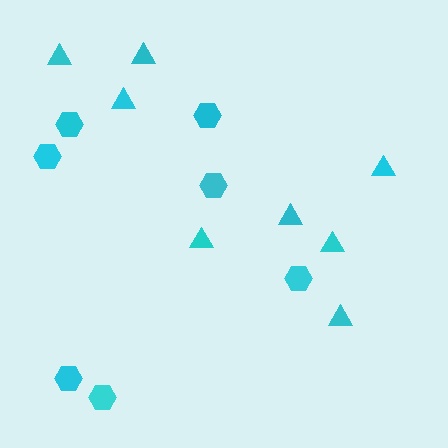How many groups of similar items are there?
There are 2 groups: one group of hexagons (7) and one group of triangles (8).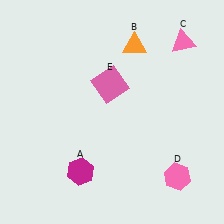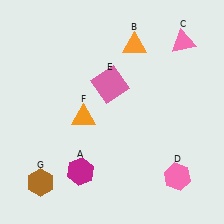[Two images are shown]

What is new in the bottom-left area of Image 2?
An orange triangle (F) was added in the bottom-left area of Image 2.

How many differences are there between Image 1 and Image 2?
There are 2 differences between the two images.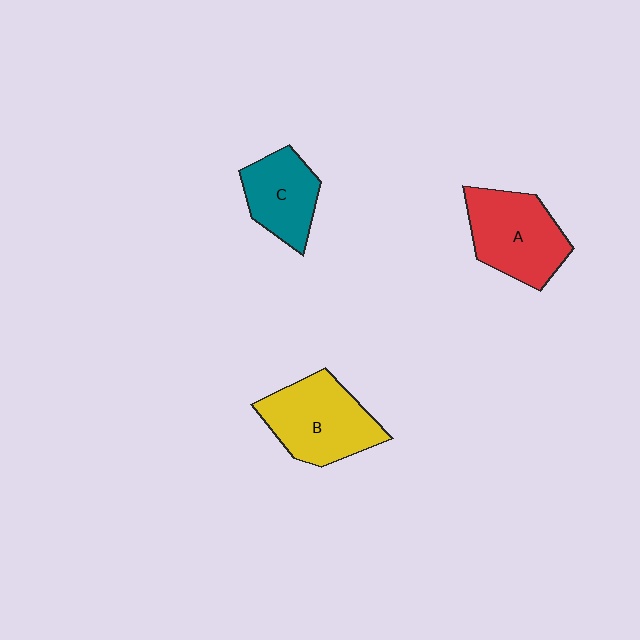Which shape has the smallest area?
Shape C (teal).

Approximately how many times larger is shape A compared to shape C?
Approximately 1.3 times.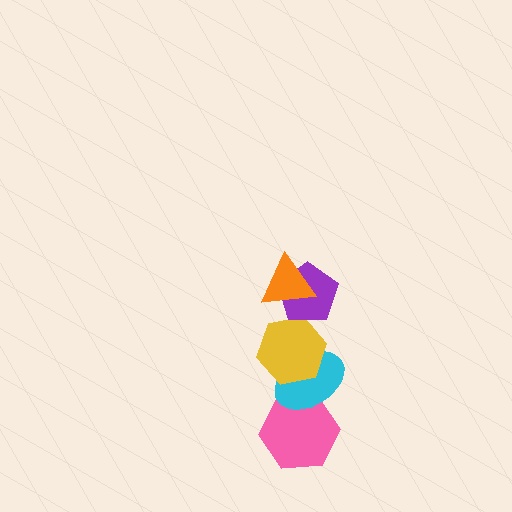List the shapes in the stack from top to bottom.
From top to bottom: the orange triangle, the purple pentagon, the yellow hexagon, the cyan ellipse, the pink hexagon.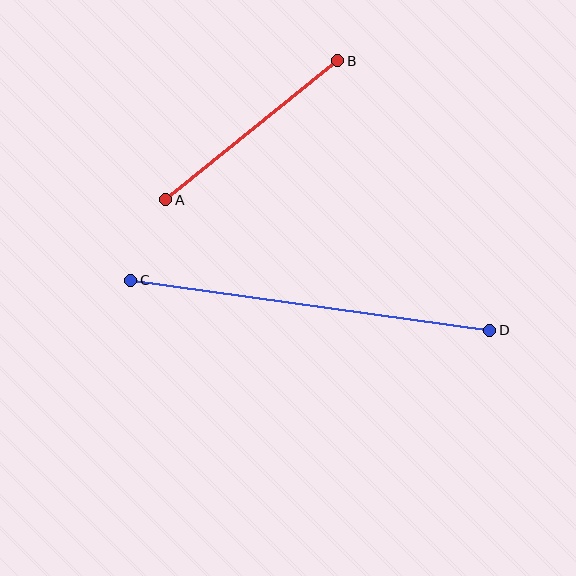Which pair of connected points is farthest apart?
Points C and D are farthest apart.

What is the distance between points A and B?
The distance is approximately 221 pixels.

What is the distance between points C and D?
The distance is approximately 362 pixels.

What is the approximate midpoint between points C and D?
The midpoint is at approximately (310, 305) pixels.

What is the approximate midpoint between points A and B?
The midpoint is at approximately (252, 130) pixels.